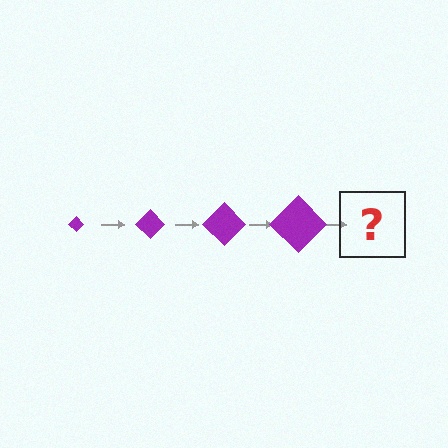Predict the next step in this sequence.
The next step is a purple diamond, larger than the previous one.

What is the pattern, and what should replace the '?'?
The pattern is that the diamond gets progressively larger each step. The '?' should be a purple diamond, larger than the previous one.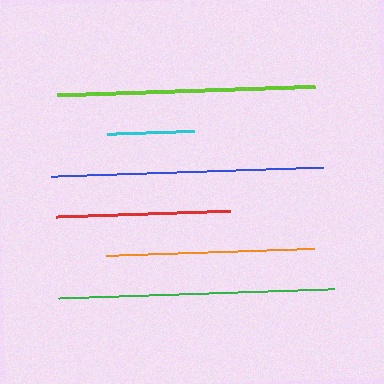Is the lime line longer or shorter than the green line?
The green line is longer than the lime line.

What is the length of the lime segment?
The lime segment is approximately 258 pixels long.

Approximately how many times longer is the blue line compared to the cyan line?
The blue line is approximately 3.1 times the length of the cyan line.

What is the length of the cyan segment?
The cyan segment is approximately 87 pixels long.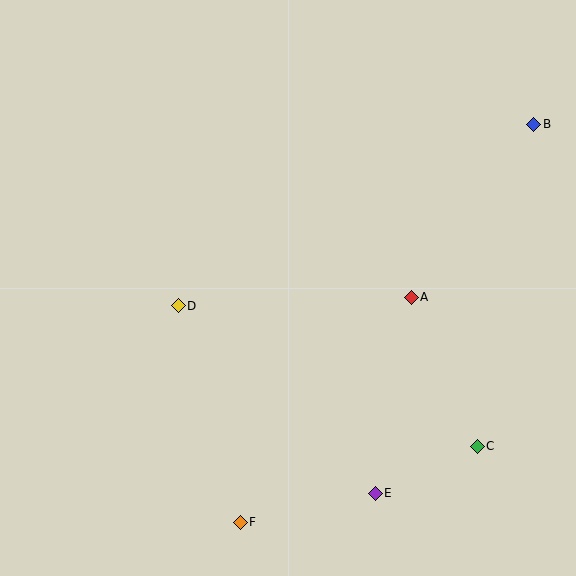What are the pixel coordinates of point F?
Point F is at (240, 522).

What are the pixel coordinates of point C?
Point C is at (477, 446).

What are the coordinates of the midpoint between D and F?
The midpoint between D and F is at (209, 414).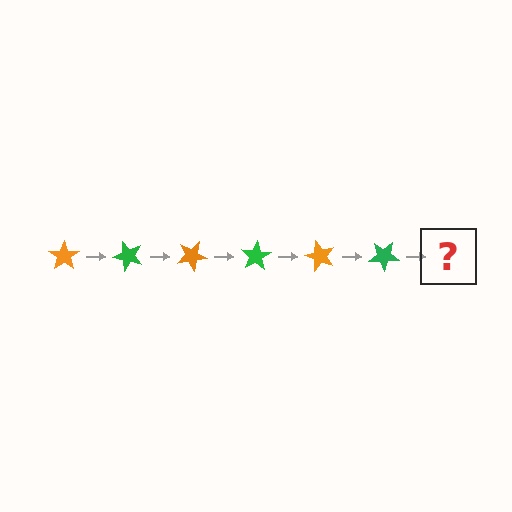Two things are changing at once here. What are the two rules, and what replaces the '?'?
The two rules are that it rotates 50 degrees each step and the color cycles through orange and green. The '?' should be an orange star, rotated 300 degrees from the start.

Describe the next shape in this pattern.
It should be an orange star, rotated 300 degrees from the start.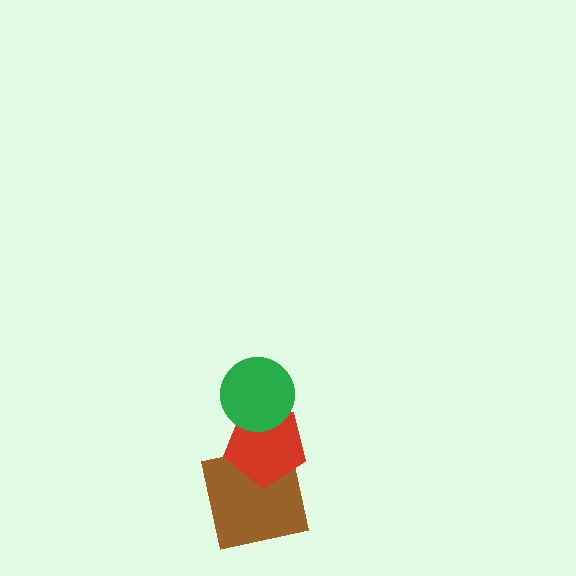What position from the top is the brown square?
The brown square is 3rd from the top.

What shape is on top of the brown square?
The red pentagon is on top of the brown square.